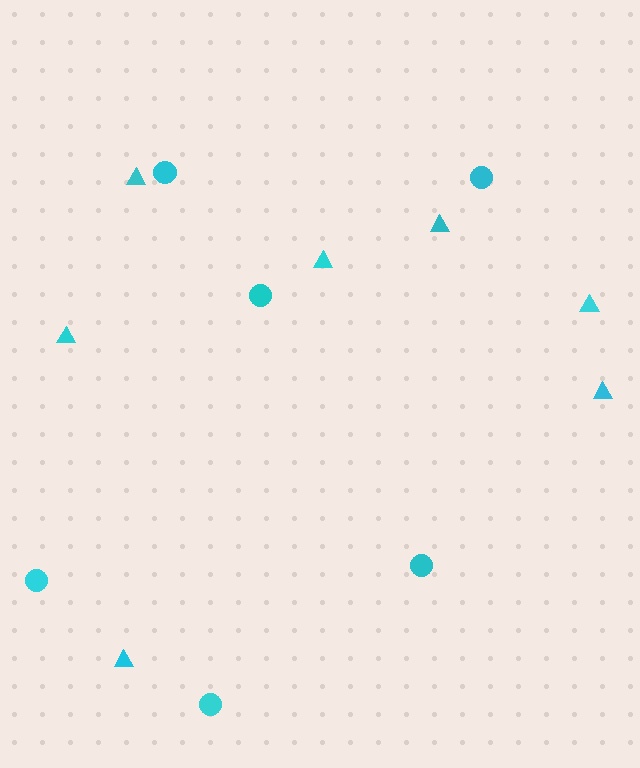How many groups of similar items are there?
There are 2 groups: one group of triangles (7) and one group of circles (6).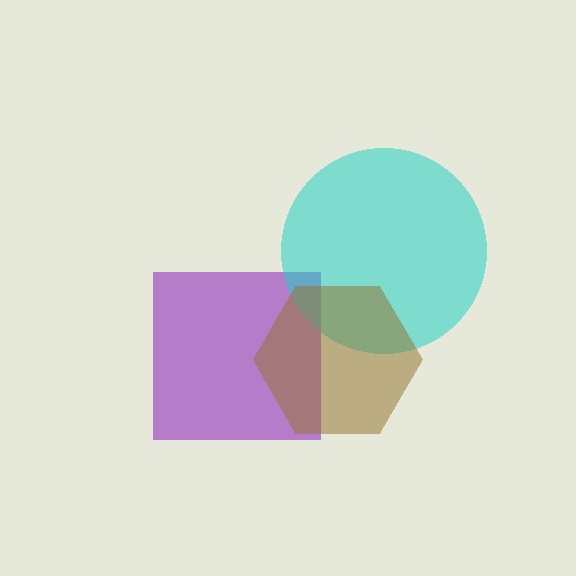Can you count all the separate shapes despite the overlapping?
Yes, there are 3 separate shapes.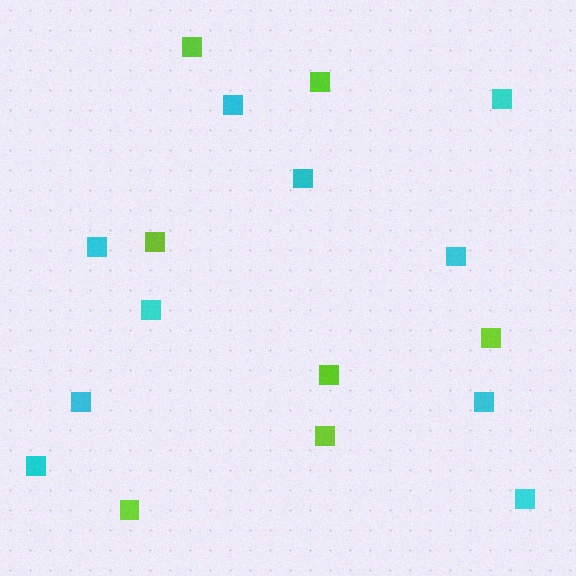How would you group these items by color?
There are 2 groups: one group of lime squares (7) and one group of cyan squares (10).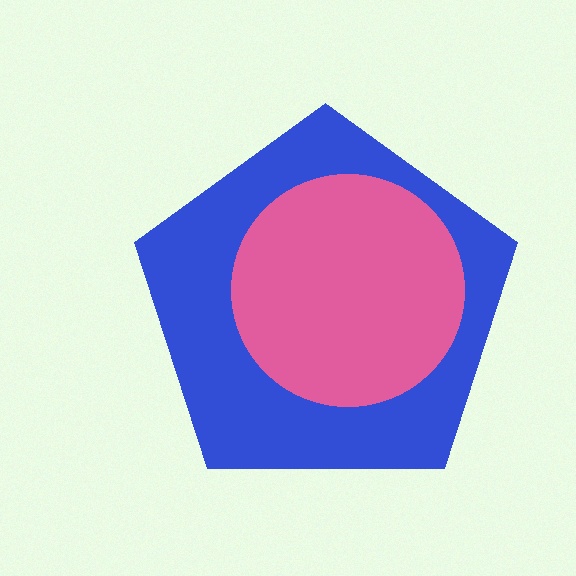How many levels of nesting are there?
2.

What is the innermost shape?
The pink circle.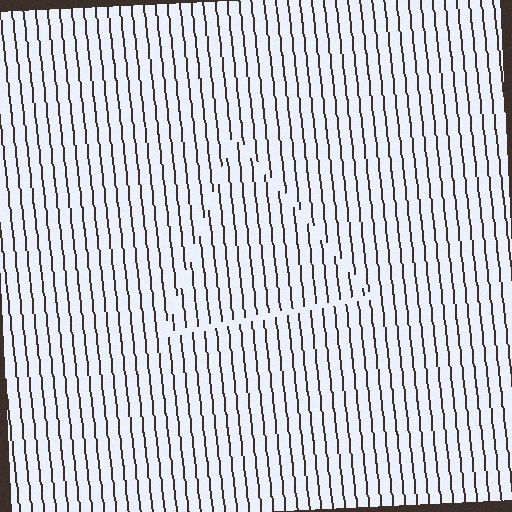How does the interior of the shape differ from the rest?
The interior of the shape contains the same grating, shifted by half a period — the contour is defined by the phase discontinuity where line-ends from the inner and outer gratings abut.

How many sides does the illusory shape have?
3 sides — the line-ends trace a triangle.